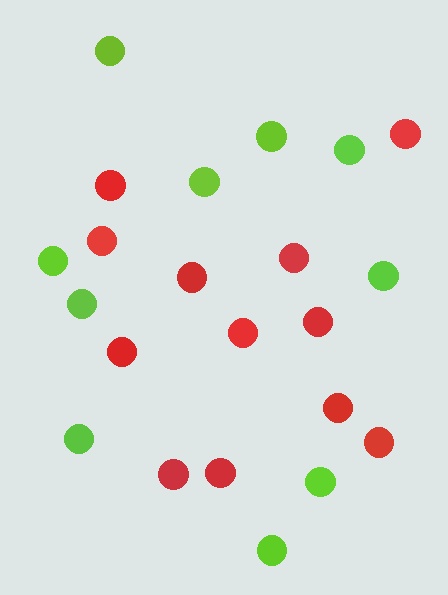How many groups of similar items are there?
There are 2 groups: one group of red circles (12) and one group of lime circles (10).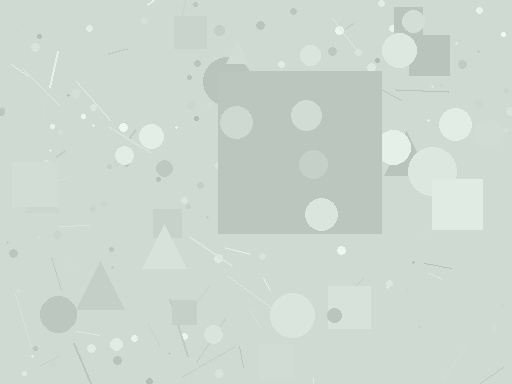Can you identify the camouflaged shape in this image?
The camouflaged shape is a square.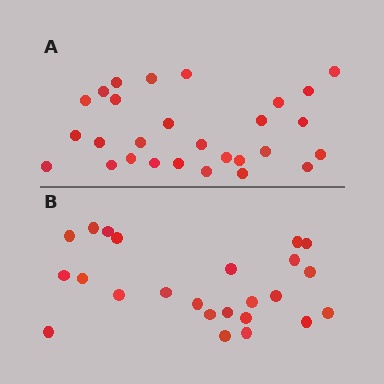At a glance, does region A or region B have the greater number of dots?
Region A (the top region) has more dots.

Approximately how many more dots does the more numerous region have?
Region A has about 4 more dots than region B.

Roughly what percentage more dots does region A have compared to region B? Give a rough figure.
About 15% more.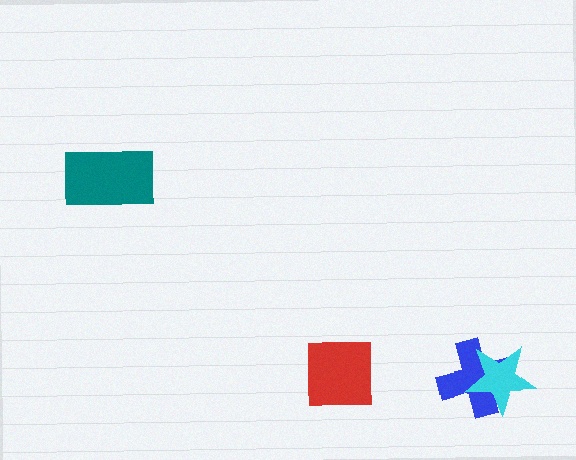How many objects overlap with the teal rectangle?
0 objects overlap with the teal rectangle.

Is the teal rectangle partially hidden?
No, no other shape covers it.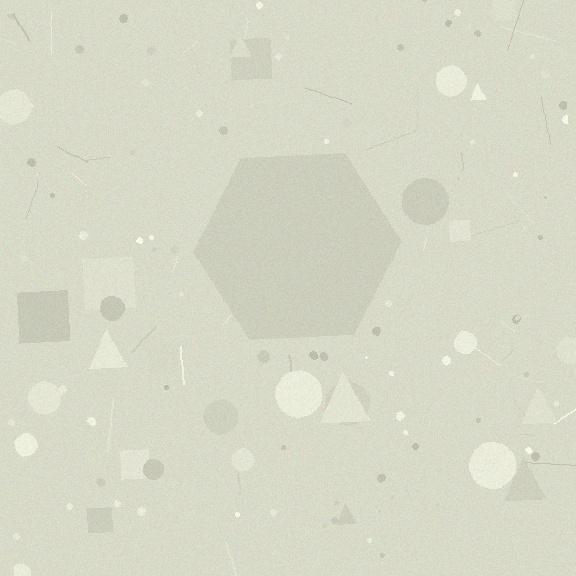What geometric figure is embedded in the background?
A hexagon is embedded in the background.